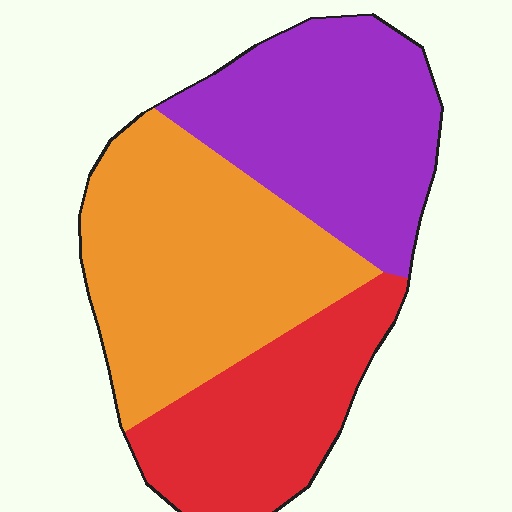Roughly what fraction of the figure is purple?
Purple takes up about one third (1/3) of the figure.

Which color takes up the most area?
Orange, at roughly 40%.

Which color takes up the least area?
Red, at roughly 25%.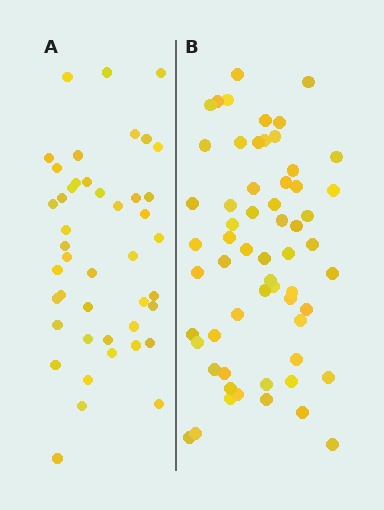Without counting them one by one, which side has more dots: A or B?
Region B (the right region) has more dots.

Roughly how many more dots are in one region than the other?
Region B has approximately 15 more dots than region A.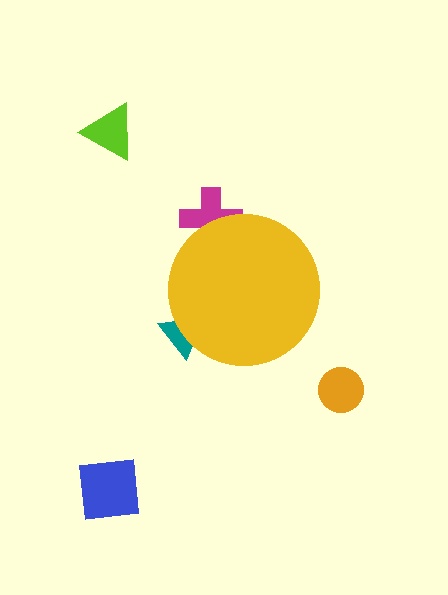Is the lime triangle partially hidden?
No, the lime triangle is fully visible.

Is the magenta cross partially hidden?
Yes, the magenta cross is partially hidden behind the yellow circle.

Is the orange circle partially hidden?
No, the orange circle is fully visible.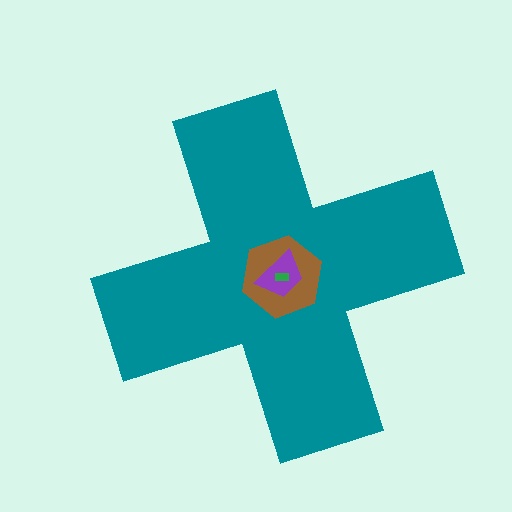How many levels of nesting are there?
4.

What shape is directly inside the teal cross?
The brown hexagon.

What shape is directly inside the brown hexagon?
The purple trapezoid.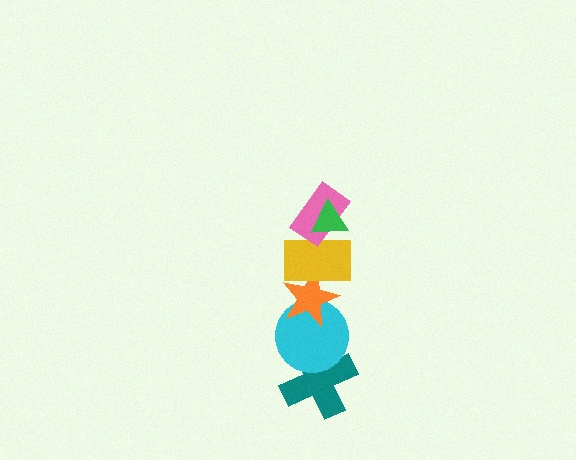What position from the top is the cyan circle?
The cyan circle is 5th from the top.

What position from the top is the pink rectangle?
The pink rectangle is 2nd from the top.